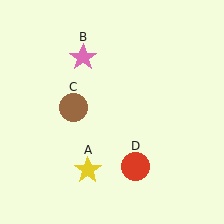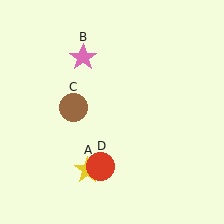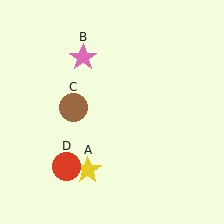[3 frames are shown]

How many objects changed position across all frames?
1 object changed position: red circle (object D).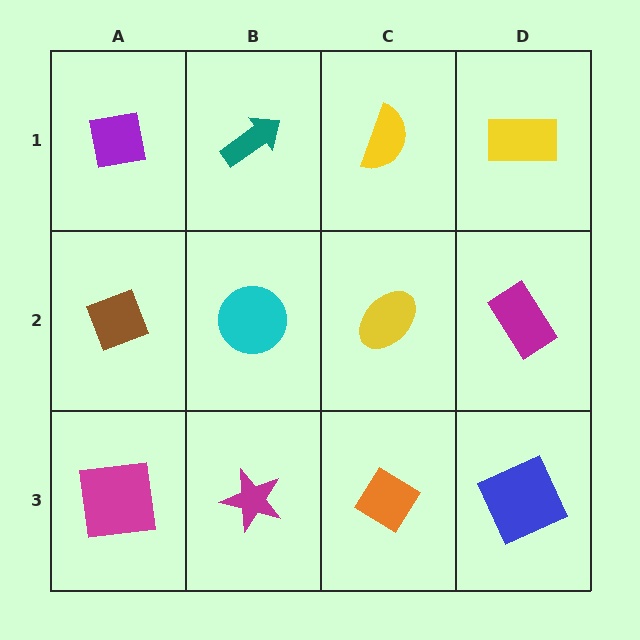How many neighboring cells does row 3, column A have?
2.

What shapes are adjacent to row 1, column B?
A cyan circle (row 2, column B), a purple square (row 1, column A), a yellow semicircle (row 1, column C).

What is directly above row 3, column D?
A magenta rectangle.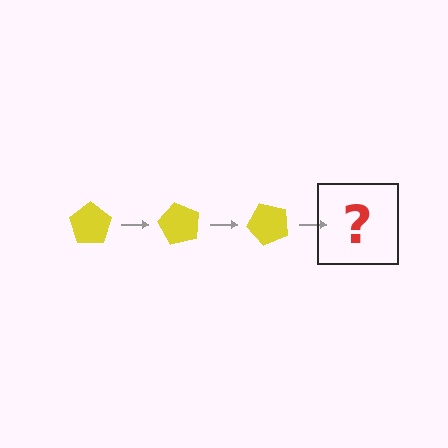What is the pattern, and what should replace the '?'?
The pattern is that the pentagon rotates 60 degrees each step. The '?' should be a yellow pentagon rotated 180 degrees.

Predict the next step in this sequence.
The next step is a yellow pentagon rotated 180 degrees.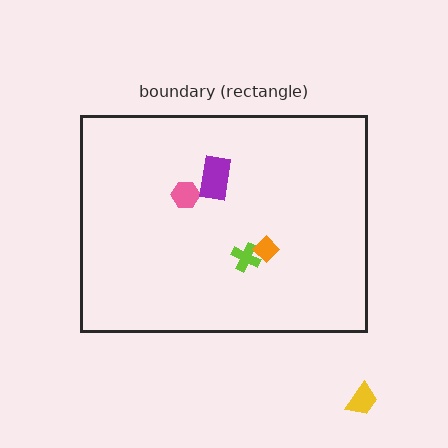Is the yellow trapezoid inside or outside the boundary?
Outside.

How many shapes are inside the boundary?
4 inside, 1 outside.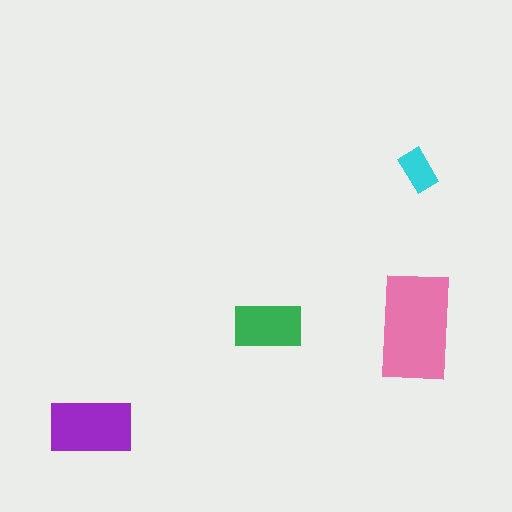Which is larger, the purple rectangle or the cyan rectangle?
The purple one.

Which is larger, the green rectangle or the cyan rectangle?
The green one.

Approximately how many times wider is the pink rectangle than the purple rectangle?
About 1.5 times wider.